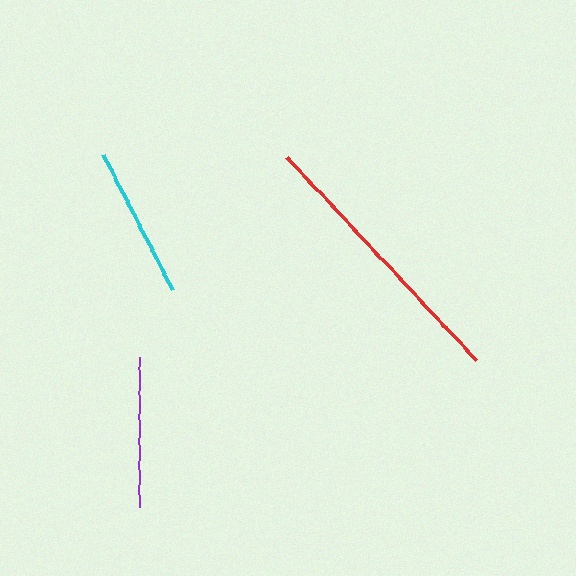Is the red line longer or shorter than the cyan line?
The red line is longer than the cyan line.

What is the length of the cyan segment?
The cyan segment is approximately 152 pixels long.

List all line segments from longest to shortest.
From longest to shortest: red, cyan, purple.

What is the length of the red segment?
The red segment is approximately 277 pixels long.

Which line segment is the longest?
The red line is the longest at approximately 277 pixels.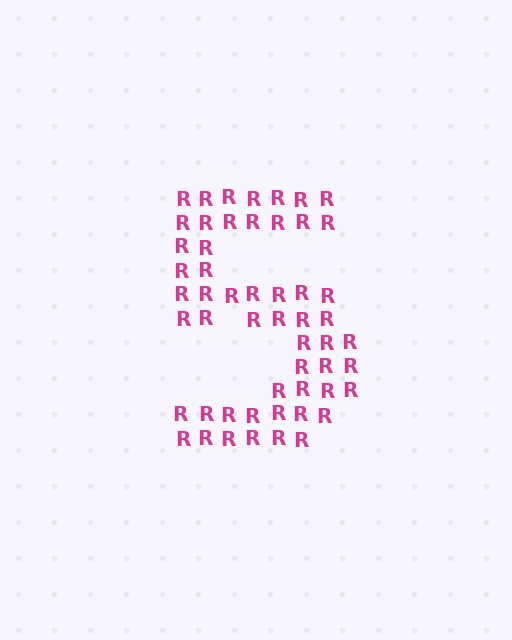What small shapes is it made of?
It is made of small letter R's.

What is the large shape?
The large shape is the digit 5.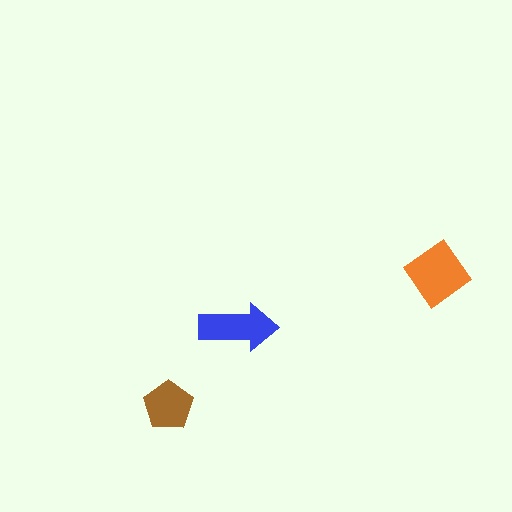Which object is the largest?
The orange diamond.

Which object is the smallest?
The brown pentagon.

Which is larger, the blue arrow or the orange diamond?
The orange diamond.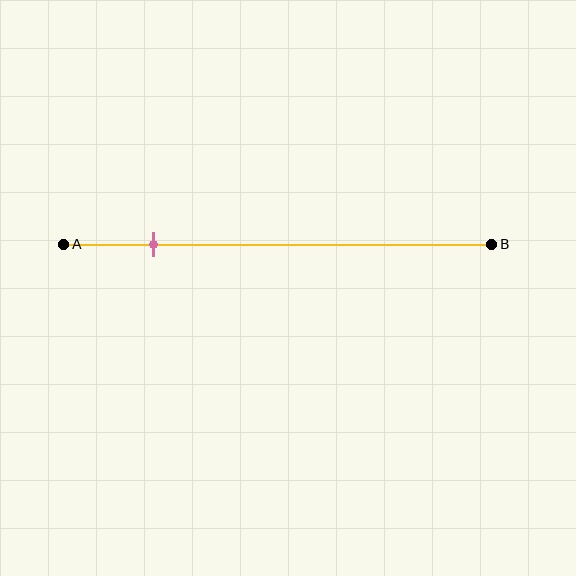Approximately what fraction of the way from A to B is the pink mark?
The pink mark is approximately 20% of the way from A to B.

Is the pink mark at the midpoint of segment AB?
No, the mark is at about 20% from A, not at the 50% midpoint.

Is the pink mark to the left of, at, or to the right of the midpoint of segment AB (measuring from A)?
The pink mark is to the left of the midpoint of segment AB.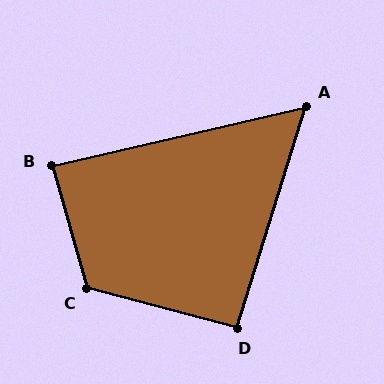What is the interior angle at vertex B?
Approximately 87 degrees (approximately right).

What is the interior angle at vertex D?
Approximately 93 degrees (approximately right).